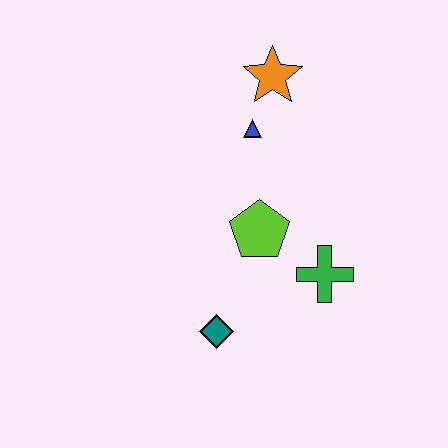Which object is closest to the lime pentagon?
The green cross is closest to the lime pentagon.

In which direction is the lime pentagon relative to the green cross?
The lime pentagon is to the left of the green cross.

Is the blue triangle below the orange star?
Yes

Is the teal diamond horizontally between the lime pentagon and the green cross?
No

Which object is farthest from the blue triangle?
The teal diamond is farthest from the blue triangle.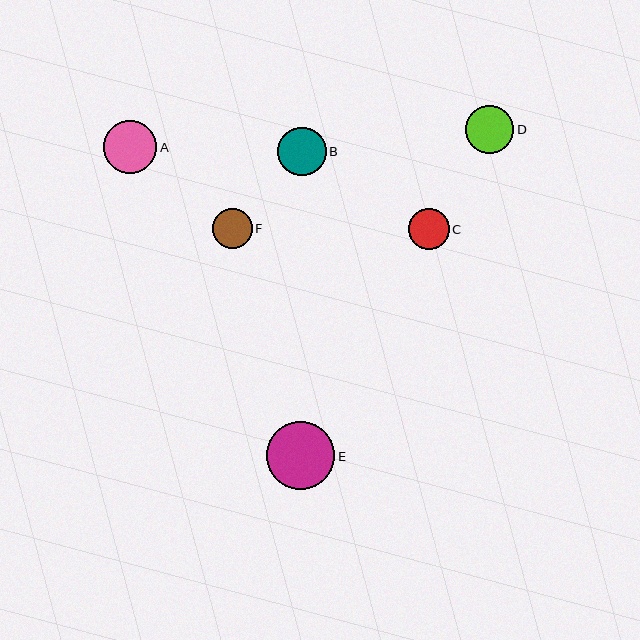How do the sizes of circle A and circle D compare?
Circle A and circle D are approximately the same size.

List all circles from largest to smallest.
From largest to smallest: E, A, B, D, C, F.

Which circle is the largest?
Circle E is the largest with a size of approximately 68 pixels.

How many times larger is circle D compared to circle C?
Circle D is approximately 1.2 times the size of circle C.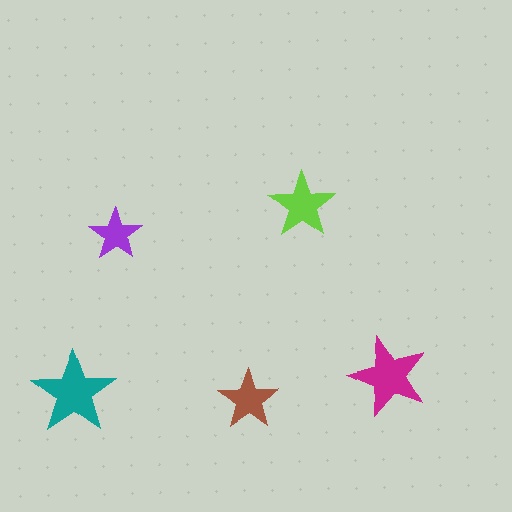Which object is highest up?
The lime star is topmost.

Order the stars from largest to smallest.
the teal one, the magenta one, the lime one, the brown one, the purple one.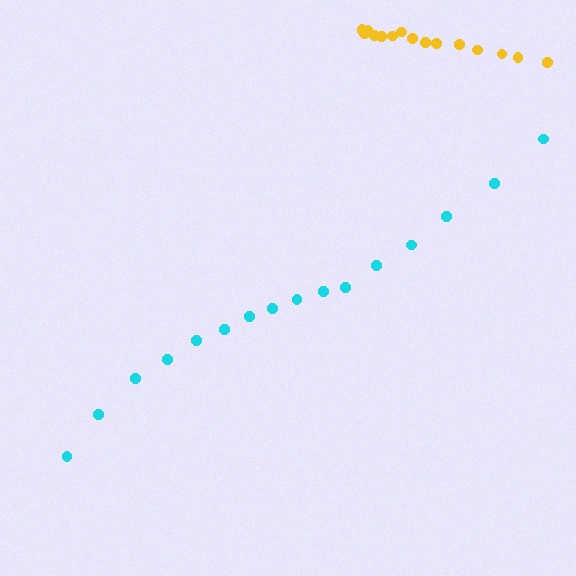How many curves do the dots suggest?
There are 2 distinct paths.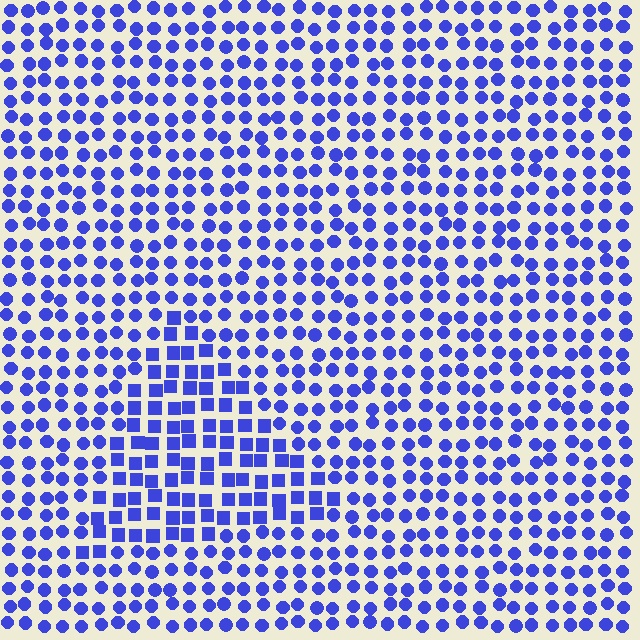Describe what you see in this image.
The image is filled with small blue elements arranged in a uniform grid. A triangle-shaped region contains squares, while the surrounding area contains circles. The boundary is defined purely by the change in element shape.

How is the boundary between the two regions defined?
The boundary is defined by a change in element shape: squares inside vs. circles outside. All elements share the same color and spacing.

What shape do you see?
I see a triangle.